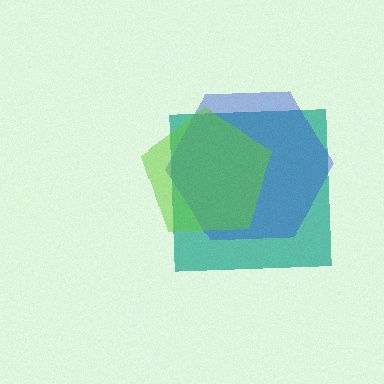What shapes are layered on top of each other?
The layered shapes are: a teal square, a blue hexagon, a lime pentagon.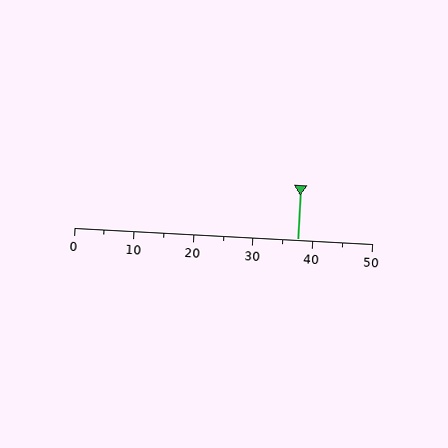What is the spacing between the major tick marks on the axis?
The major ticks are spaced 10 apart.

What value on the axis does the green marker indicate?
The marker indicates approximately 37.5.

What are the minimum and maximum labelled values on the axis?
The axis runs from 0 to 50.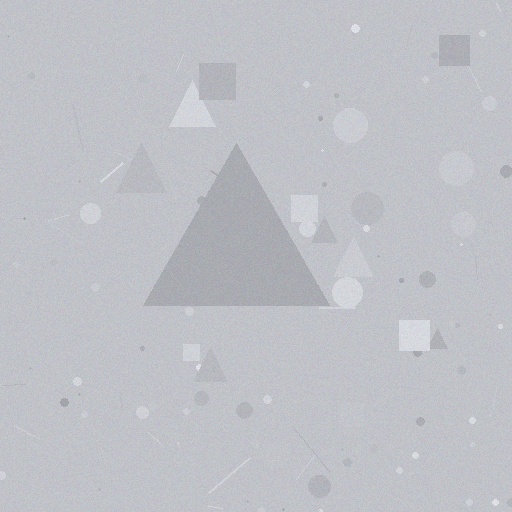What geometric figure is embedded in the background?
A triangle is embedded in the background.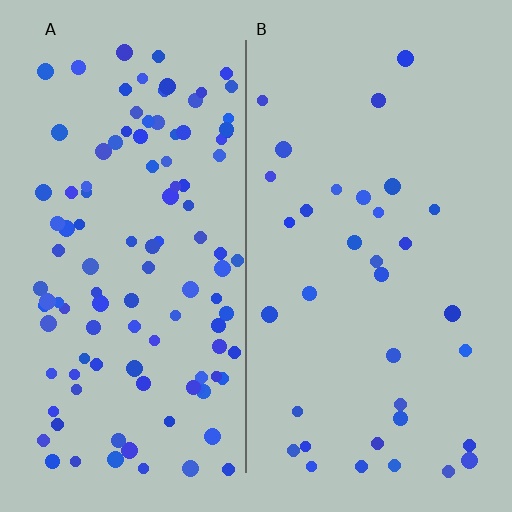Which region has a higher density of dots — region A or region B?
A (the left).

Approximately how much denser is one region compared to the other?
Approximately 3.2× — region A over region B.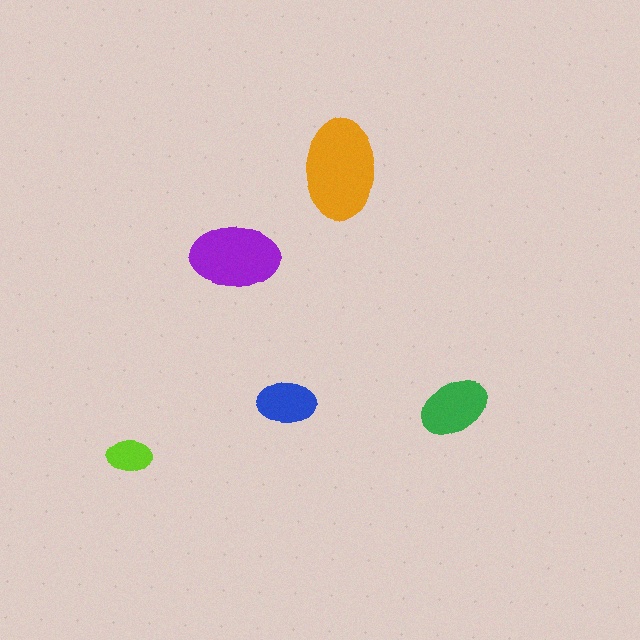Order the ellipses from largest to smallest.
the orange one, the purple one, the green one, the blue one, the lime one.